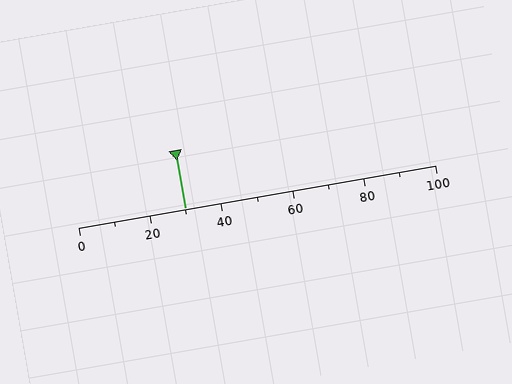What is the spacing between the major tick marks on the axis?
The major ticks are spaced 20 apart.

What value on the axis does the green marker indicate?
The marker indicates approximately 30.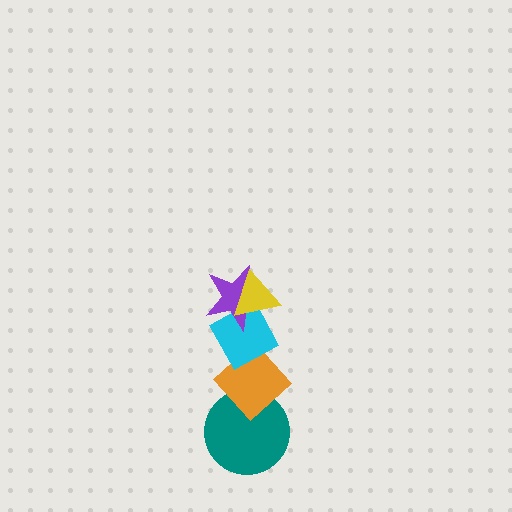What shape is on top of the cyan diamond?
The purple star is on top of the cyan diamond.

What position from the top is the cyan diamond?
The cyan diamond is 3rd from the top.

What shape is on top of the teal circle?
The orange diamond is on top of the teal circle.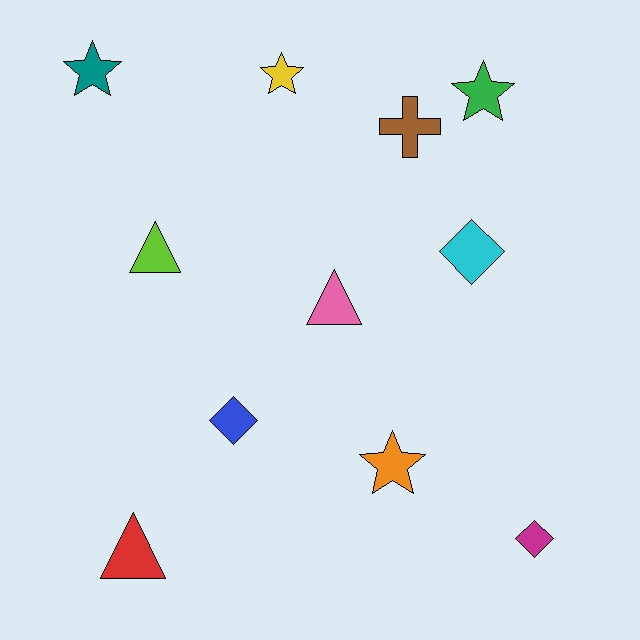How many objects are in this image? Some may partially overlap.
There are 11 objects.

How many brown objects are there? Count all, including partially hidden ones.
There is 1 brown object.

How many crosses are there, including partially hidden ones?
There is 1 cross.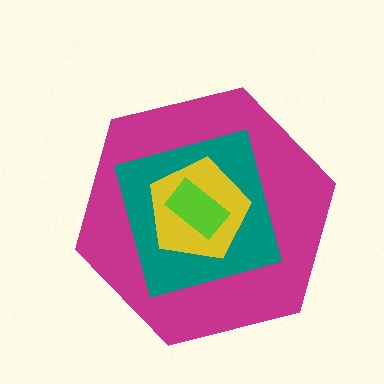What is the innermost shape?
The lime rectangle.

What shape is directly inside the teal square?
The yellow pentagon.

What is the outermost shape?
The magenta hexagon.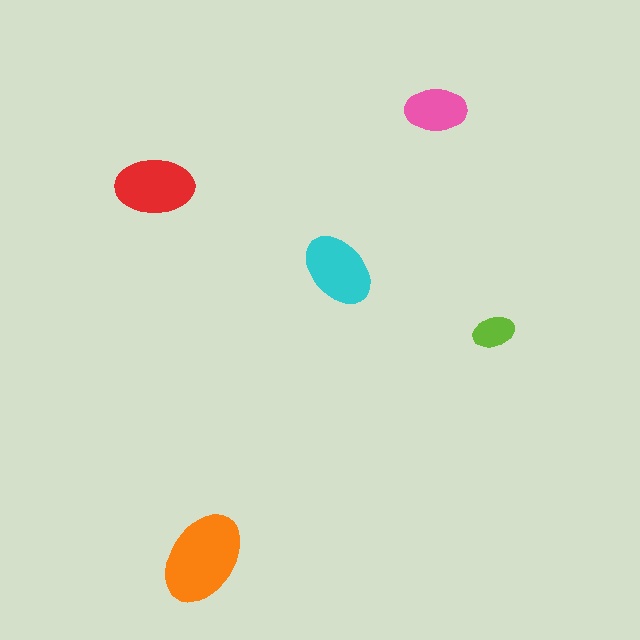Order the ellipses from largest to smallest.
the orange one, the red one, the cyan one, the pink one, the lime one.